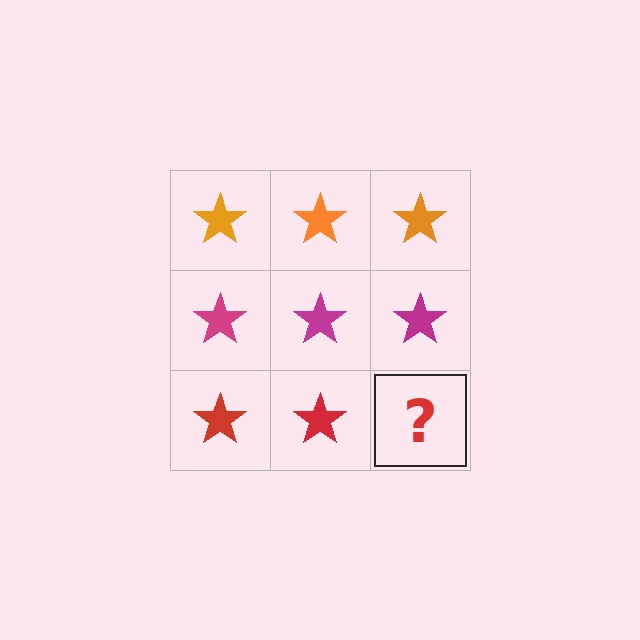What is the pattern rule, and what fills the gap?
The rule is that each row has a consistent color. The gap should be filled with a red star.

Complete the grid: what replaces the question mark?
The question mark should be replaced with a red star.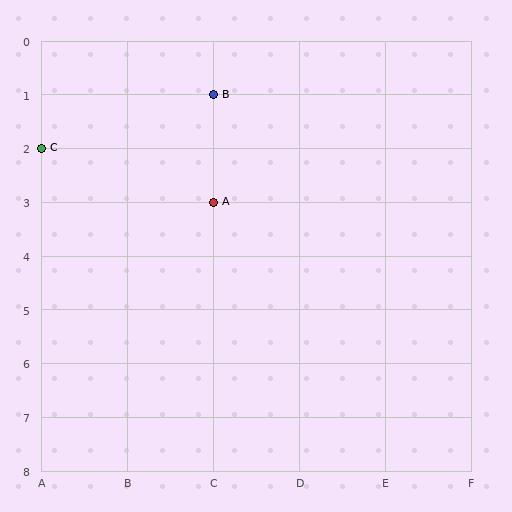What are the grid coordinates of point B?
Point B is at grid coordinates (C, 1).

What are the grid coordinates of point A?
Point A is at grid coordinates (C, 3).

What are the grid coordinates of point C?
Point C is at grid coordinates (A, 2).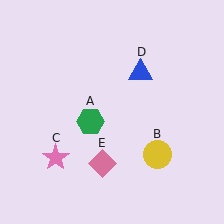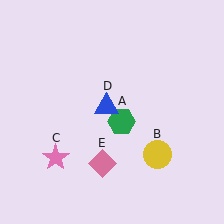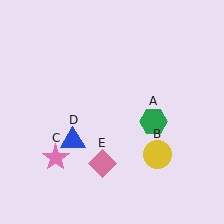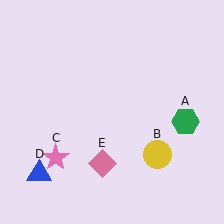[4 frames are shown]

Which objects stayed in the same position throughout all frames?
Yellow circle (object B) and pink star (object C) and pink diamond (object E) remained stationary.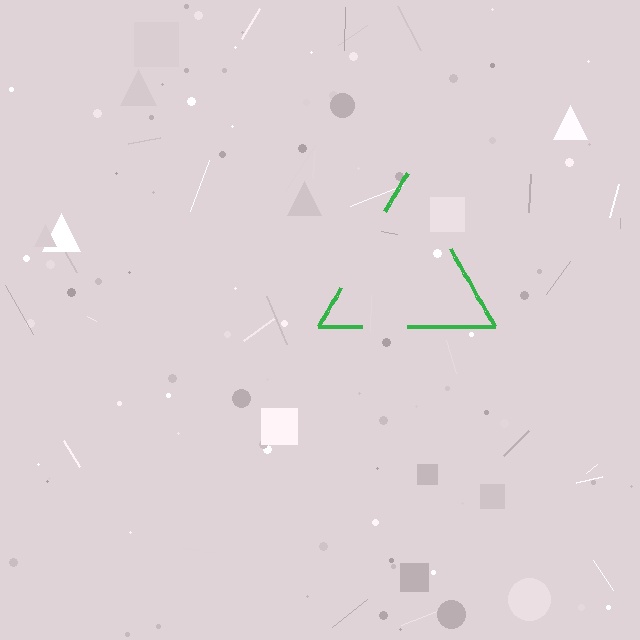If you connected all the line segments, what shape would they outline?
They would outline a triangle.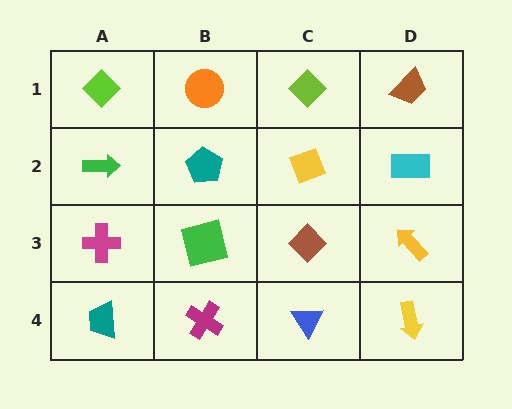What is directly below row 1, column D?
A cyan rectangle.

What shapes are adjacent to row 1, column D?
A cyan rectangle (row 2, column D), a lime diamond (row 1, column C).